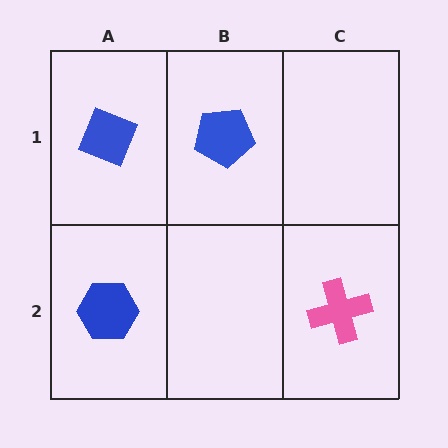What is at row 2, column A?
A blue hexagon.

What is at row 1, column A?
A blue diamond.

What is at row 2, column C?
A pink cross.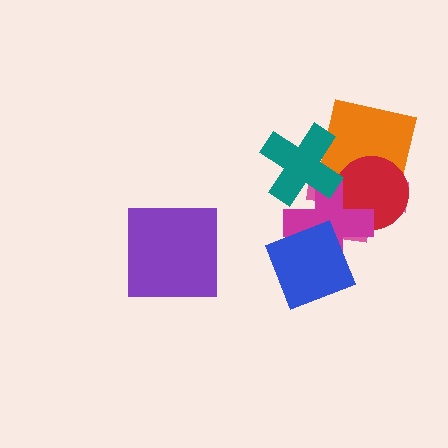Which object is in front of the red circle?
The magenta cross is in front of the red circle.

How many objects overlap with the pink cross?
5 objects overlap with the pink cross.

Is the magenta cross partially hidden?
Yes, it is partially covered by another shape.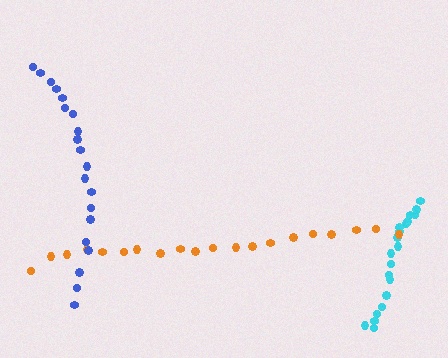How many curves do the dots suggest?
There are 3 distinct paths.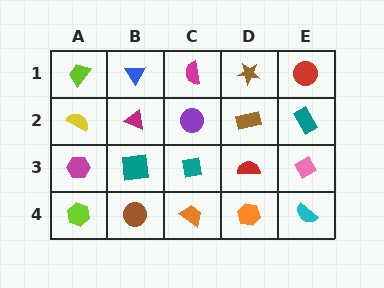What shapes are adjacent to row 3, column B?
A magenta triangle (row 2, column B), a brown circle (row 4, column B), a magenta hexagon (row 3, column A), a teal square (row 3, column C).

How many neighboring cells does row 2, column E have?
3.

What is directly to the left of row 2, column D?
A purple circle.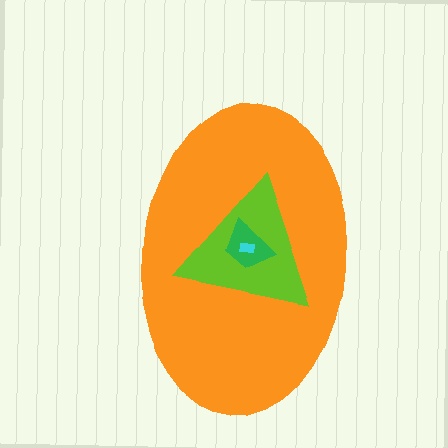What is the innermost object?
The cyan rectangle.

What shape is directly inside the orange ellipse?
The lime triangle.